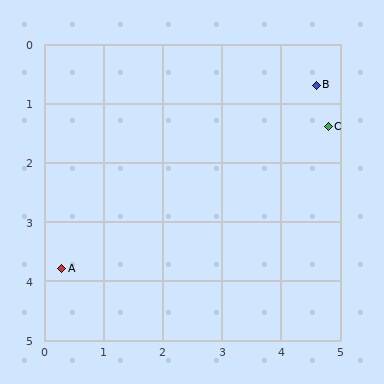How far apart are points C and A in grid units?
Points C and A are about 5.1 grid units apart.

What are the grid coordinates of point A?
Point A is at approximately (0.3, 3.8).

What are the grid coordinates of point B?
Point B is at approximately (4.6, 0.7).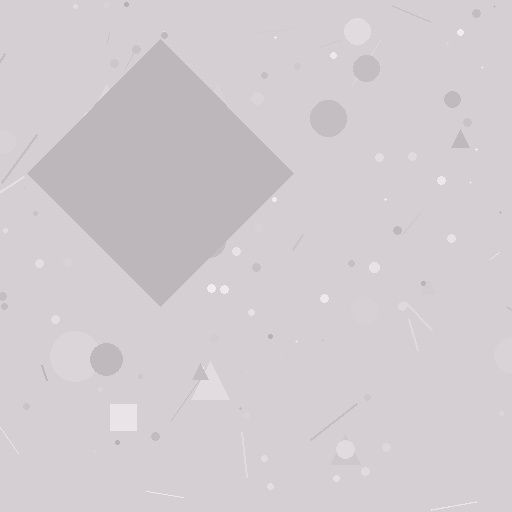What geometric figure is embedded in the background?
A diamond is embedded in the background.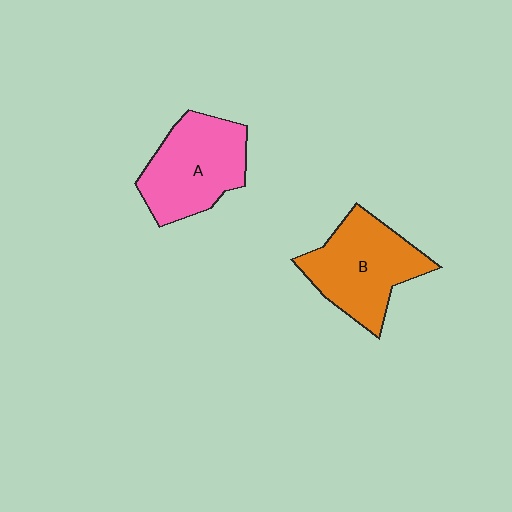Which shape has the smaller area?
Shape A (pink).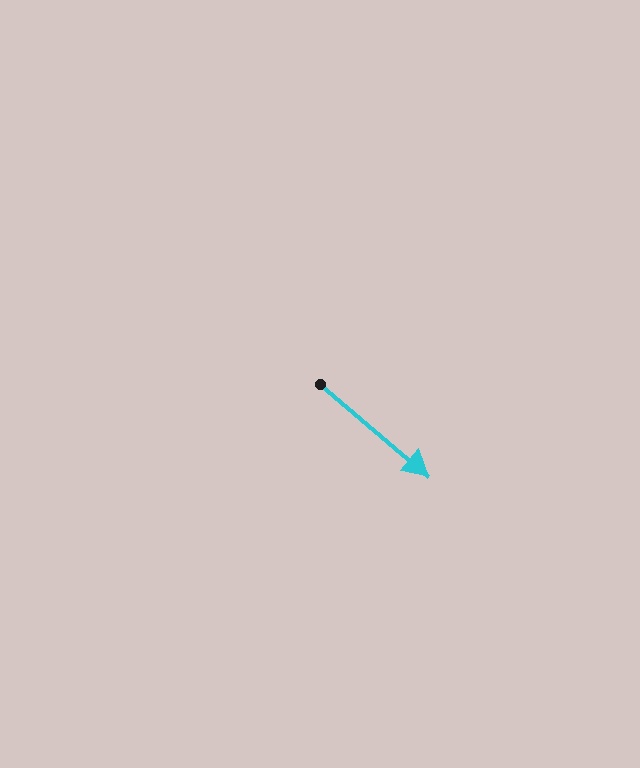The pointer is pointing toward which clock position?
Roughly 4 o'clock.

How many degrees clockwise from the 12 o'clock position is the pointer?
Approximately 130 degrees.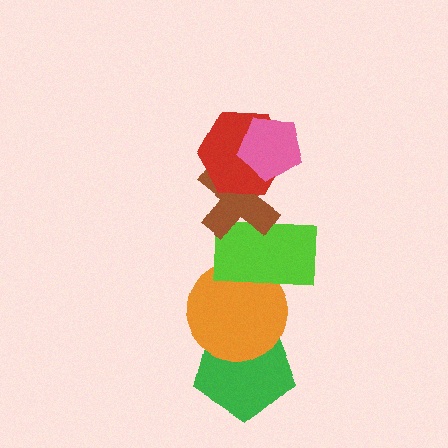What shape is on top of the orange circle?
The lime rectangle is on top of the orange circle.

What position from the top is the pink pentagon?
The pink pentagon is 1st from the top.